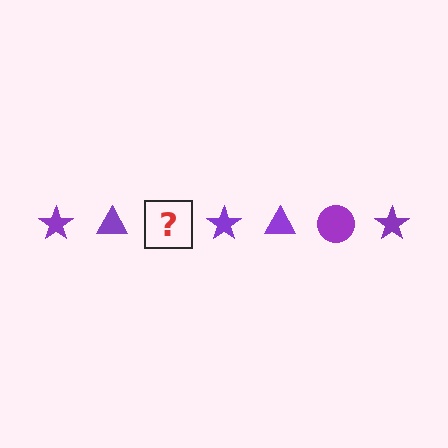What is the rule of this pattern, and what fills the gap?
The rule is that the pattern cycles through star, triangle, circle shapes in purple. The gap should be filled with a purple circle.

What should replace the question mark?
The question mark should be replaced with a purple circle.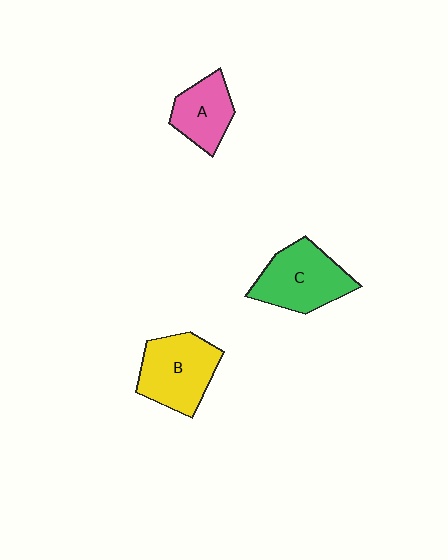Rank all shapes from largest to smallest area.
From largest to smallest: C (green), B (yellow), A (pink).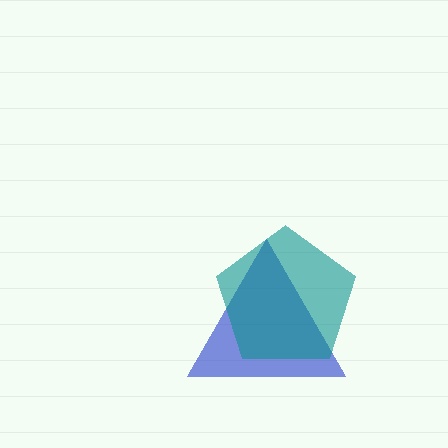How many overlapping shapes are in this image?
There are 2 overlapping shapes in the image.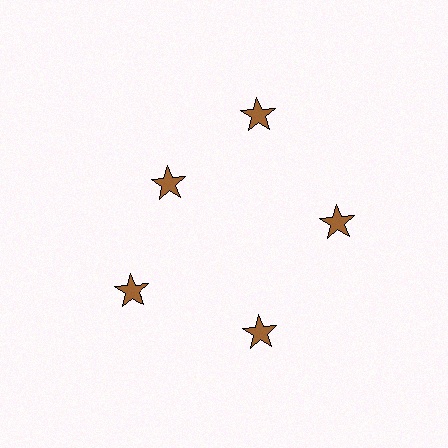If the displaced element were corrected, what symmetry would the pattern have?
It would have 5-fold rotational symmetry — the pattern would map onto itself every 72 degrees.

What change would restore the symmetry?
The symmetry would be restored by moving it outward, back onto the ring so that all 5 stars sit at equal angles and equal distance from the center.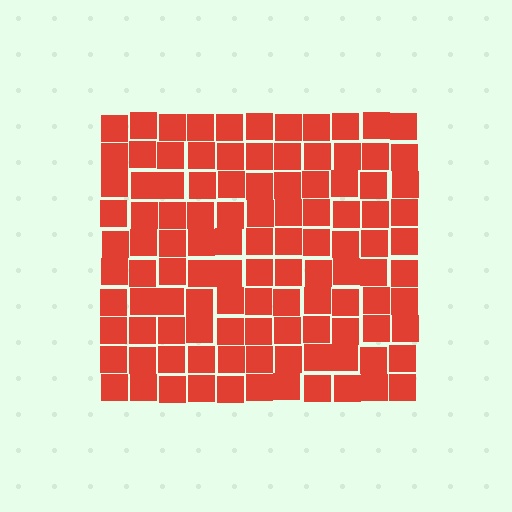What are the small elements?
The small elements are squares.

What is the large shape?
The large shape is a square.